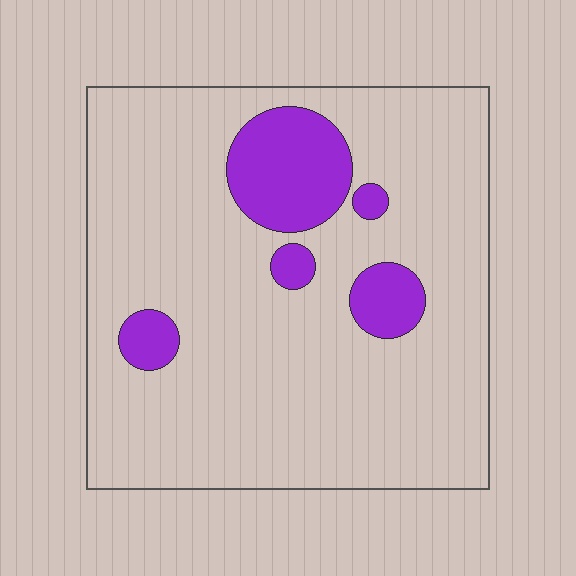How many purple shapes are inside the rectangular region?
5.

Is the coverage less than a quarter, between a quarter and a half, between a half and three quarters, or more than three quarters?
Less than a quarter.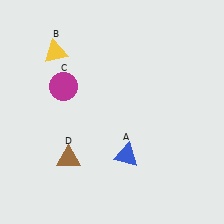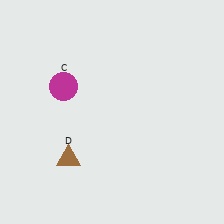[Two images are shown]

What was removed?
The blue triangle (A), the yellow triangle (B) were removed in Image 2.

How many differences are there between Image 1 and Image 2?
There are 2 differences between the two images.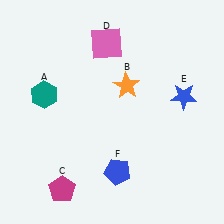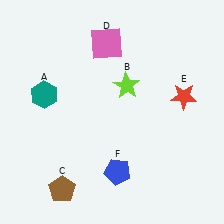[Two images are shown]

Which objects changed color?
B changed from orange to lime. C changed from magenta to brown. E changed from blue to red.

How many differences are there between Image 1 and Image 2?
There are 3 differences between the two images.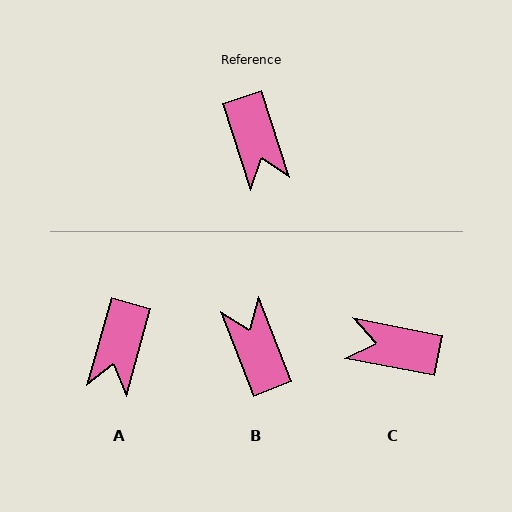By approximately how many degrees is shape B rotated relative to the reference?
Approximately 177 degrees clockwise.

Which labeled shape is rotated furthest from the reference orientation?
B, about 177 degrees away.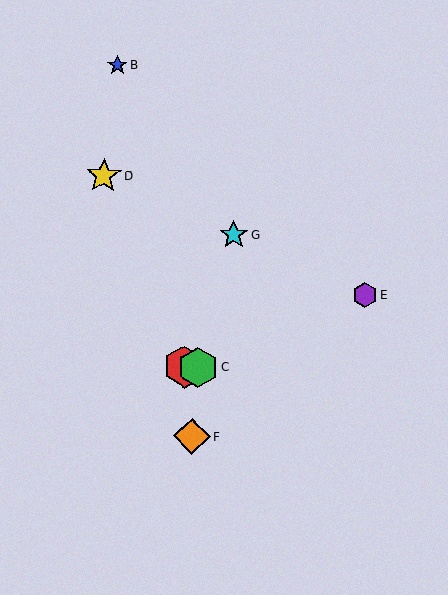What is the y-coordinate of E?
Object E is at y≈295.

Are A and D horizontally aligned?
No, A is at y≈367 and D is at y≈176.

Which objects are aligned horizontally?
Objects A, C are aligned horizontally.